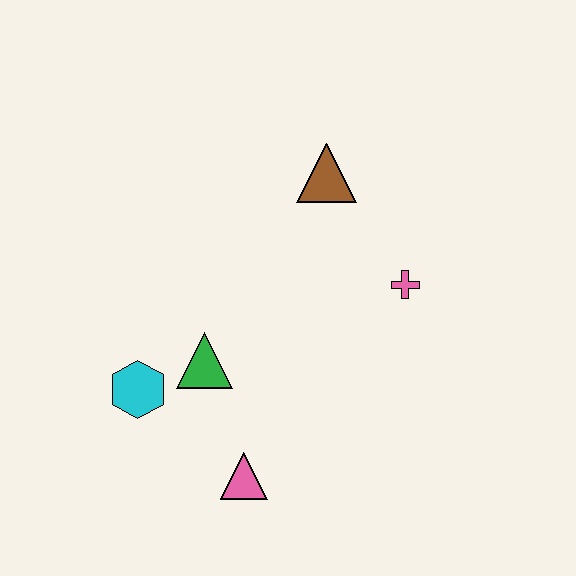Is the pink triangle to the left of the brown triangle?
Yes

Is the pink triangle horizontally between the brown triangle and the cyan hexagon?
Yes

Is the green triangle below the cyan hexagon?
No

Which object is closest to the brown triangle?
The pink cross is closest to the brown triangle.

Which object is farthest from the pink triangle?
The brown triangle is farthest from the pink triangle.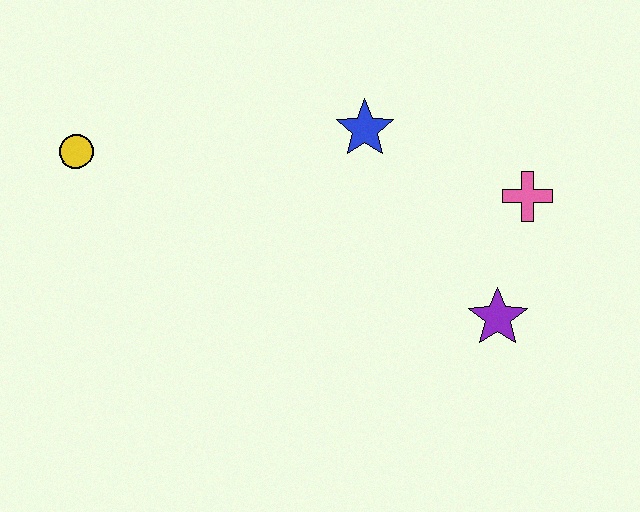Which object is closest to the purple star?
The pink cross is closest to the purple star.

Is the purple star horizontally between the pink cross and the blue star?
Yes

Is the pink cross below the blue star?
Yes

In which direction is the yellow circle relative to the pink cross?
The yellow circle is to the left of the pink cross.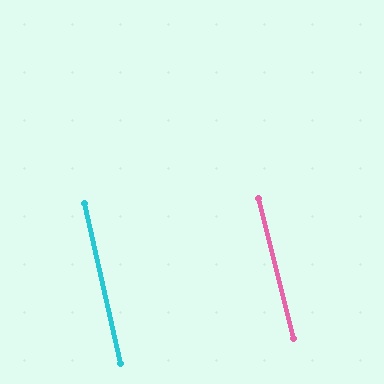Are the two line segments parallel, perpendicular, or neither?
Parallel — their directions differ by only 1.6°.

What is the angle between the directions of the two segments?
Approximately 2 degrees.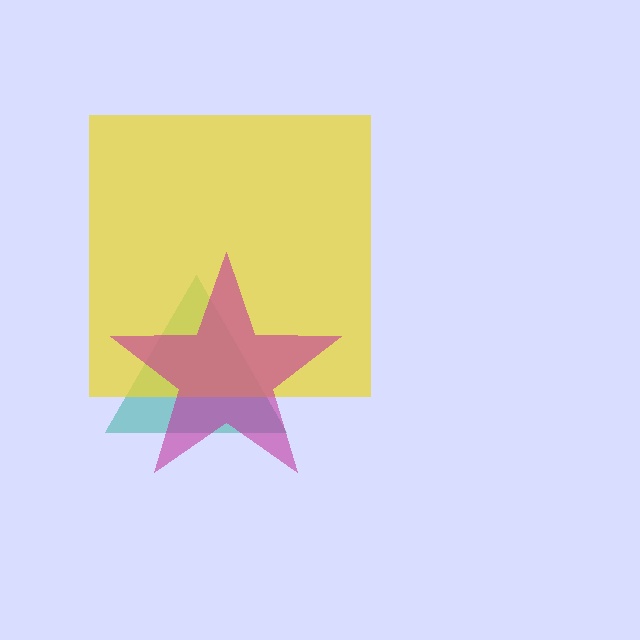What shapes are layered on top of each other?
The layered shapes are: a teal triangle, a yellow square, a magenta star.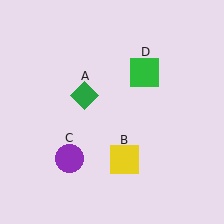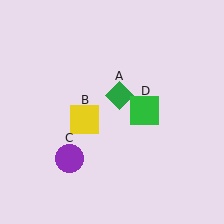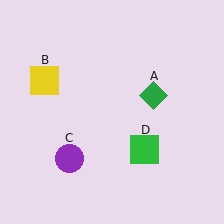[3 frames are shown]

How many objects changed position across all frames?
3 objects changed position: green diamond (object A), yellow square (object B), green square (object D).